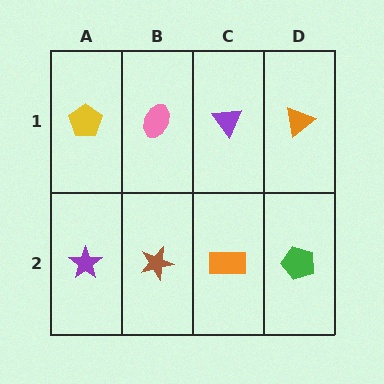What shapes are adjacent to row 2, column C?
A purple triangle (row 1, column C), a brown star (row 2, column B), a green pentagon (row 2, column D).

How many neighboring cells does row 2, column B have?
3.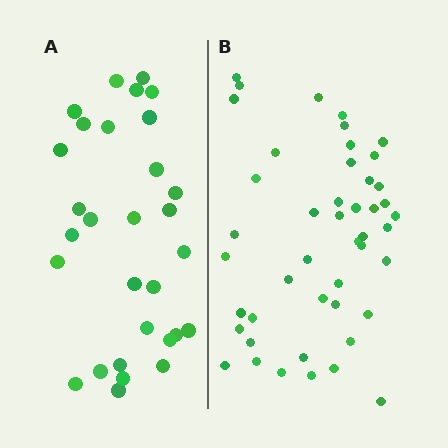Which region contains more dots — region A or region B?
Region B (the right region) has more dots.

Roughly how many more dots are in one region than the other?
Region B has approximately 15 more dots than region A.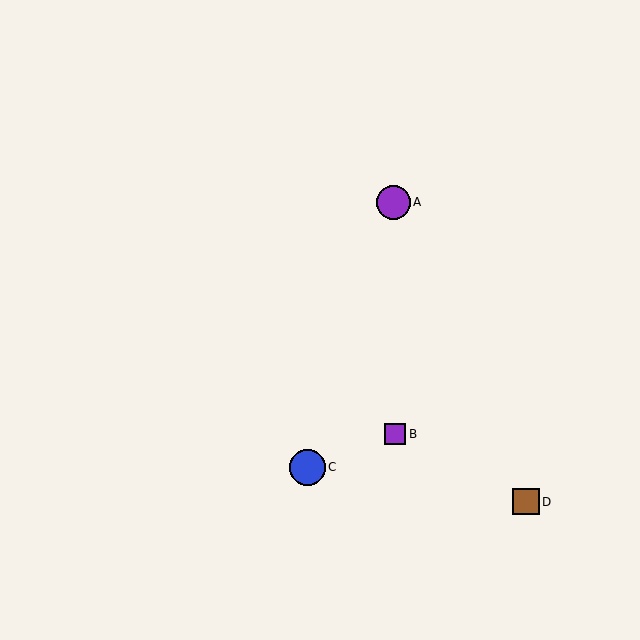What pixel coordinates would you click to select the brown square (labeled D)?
Click at (526, 502) to select the brown square D.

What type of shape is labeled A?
Shape A is a purple circle.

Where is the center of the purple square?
The center of the purple square is at (395, 434).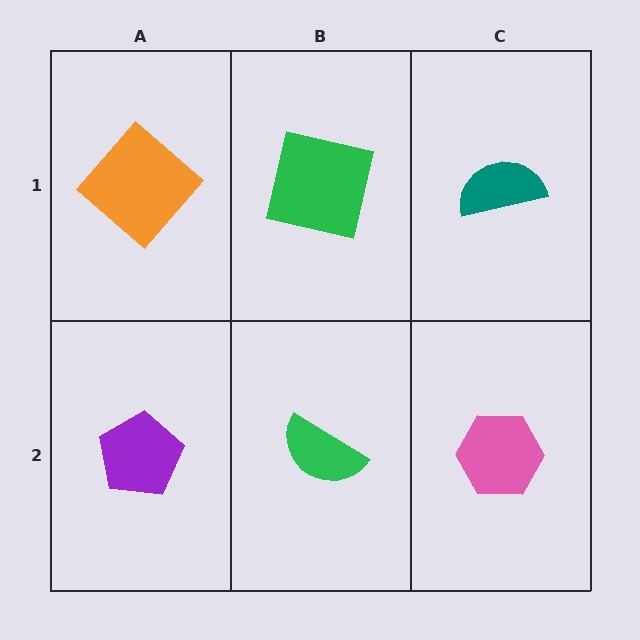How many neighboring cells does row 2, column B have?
3.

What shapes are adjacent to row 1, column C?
A pink hexagon (row 2, column C), a green square (row 1, column B).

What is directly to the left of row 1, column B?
An orange diamond.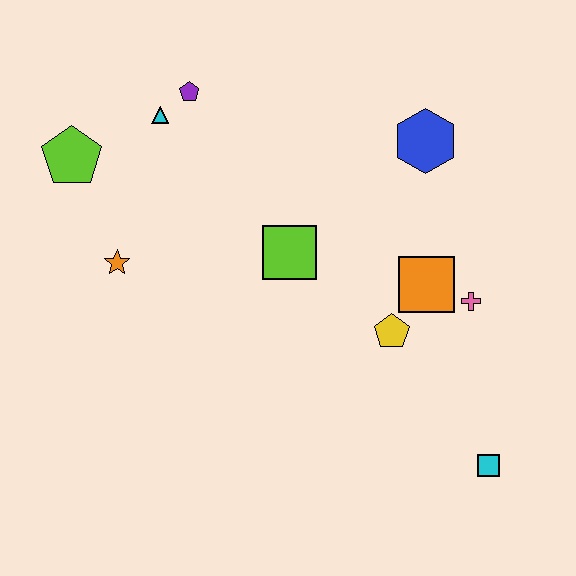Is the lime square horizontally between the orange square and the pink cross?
No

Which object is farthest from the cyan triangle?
The cyan square is farthest from the cyan triangle.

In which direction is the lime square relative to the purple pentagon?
The lime square is below the purple pentagon.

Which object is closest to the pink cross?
The orange square is closest to the pink cross.